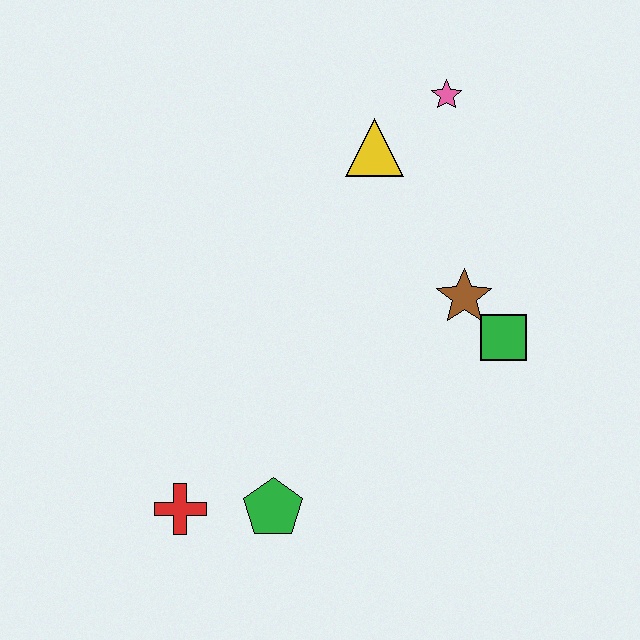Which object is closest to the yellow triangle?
The pink star is closest to the yellow triangle.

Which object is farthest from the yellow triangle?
The red cross is farthest from the yellow triangle.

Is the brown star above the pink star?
No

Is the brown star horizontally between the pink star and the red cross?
No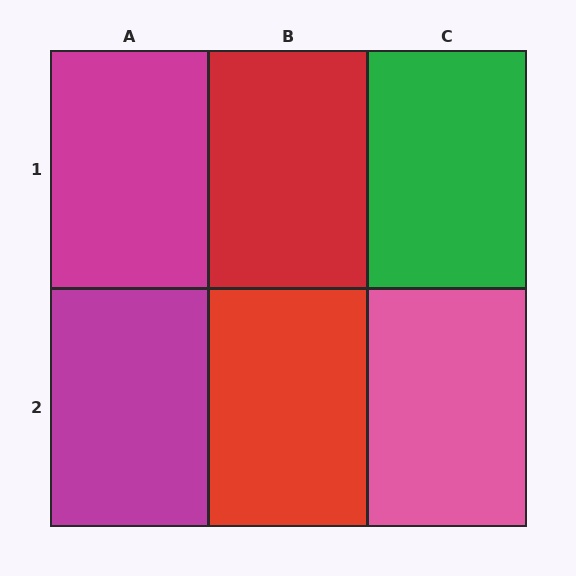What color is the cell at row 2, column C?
Pink.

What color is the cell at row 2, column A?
Magenta.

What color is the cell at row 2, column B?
Red.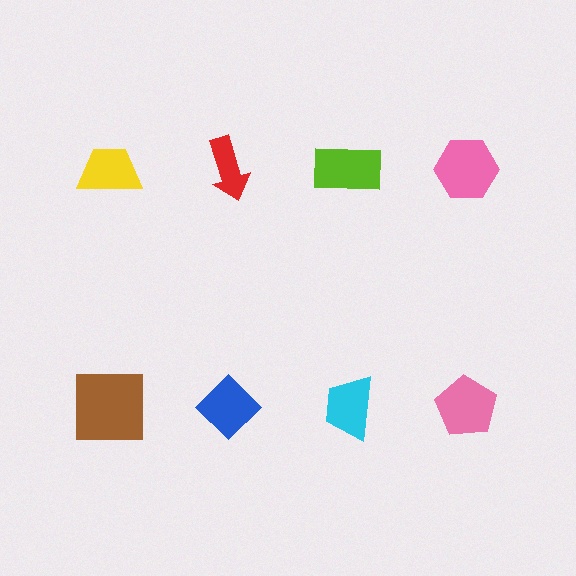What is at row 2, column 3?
A cyan trapezoid.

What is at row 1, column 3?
A lime rectangle.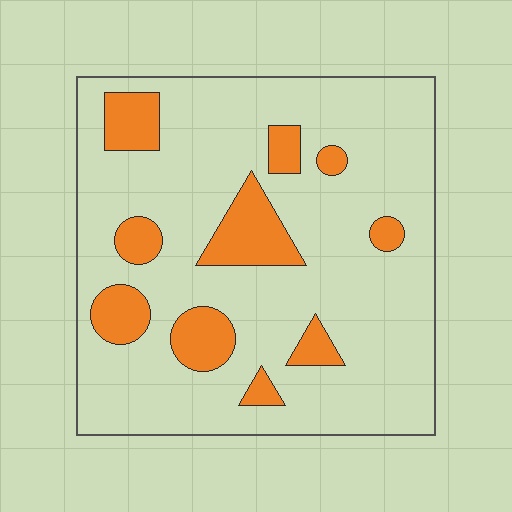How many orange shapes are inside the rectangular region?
10.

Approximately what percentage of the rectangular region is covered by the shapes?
Approximately 20%.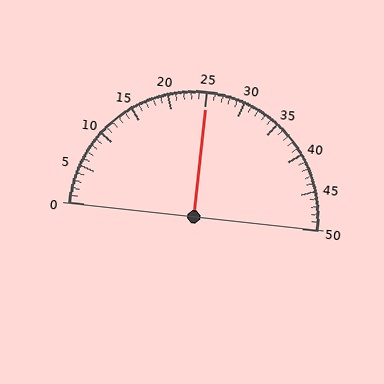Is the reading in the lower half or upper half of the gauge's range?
The reading is in the upper half of the range (0 to 50).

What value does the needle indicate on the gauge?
The needle indicates approximately 25.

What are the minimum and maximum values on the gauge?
The gauge ranges from 0 to 50.